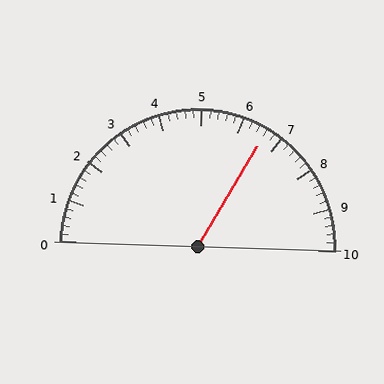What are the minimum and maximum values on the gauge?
The gauge ranges from 0 to 10.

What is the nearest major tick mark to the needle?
The nearest major tick mark is 7.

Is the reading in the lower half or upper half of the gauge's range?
The reading is in the upper half of the range (0 to 10).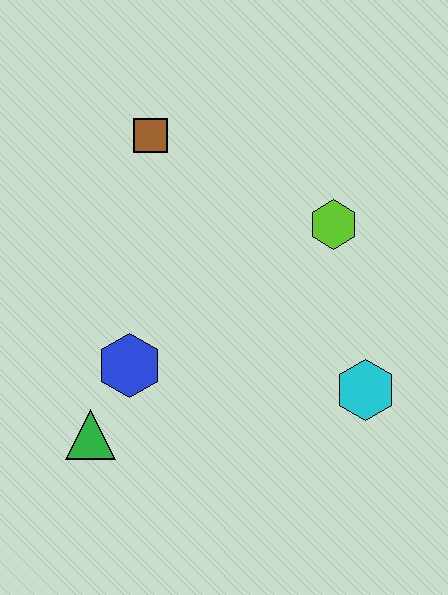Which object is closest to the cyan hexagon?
The lime hexagon is closest to the cyan hexagon.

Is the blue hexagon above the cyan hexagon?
Yes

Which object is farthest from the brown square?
The cyan hexagon is farthest from the brown square.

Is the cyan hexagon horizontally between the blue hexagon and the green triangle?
No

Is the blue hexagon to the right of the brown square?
No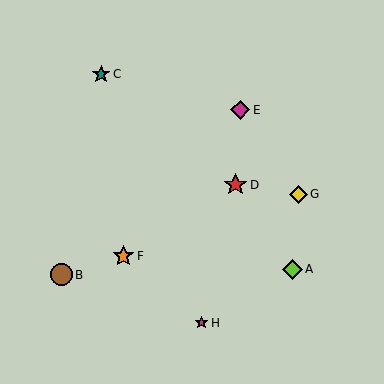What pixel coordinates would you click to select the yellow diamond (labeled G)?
Click at (298, 194) to select the yellow diamond G.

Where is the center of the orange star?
The center of the orange star is at (123, 256).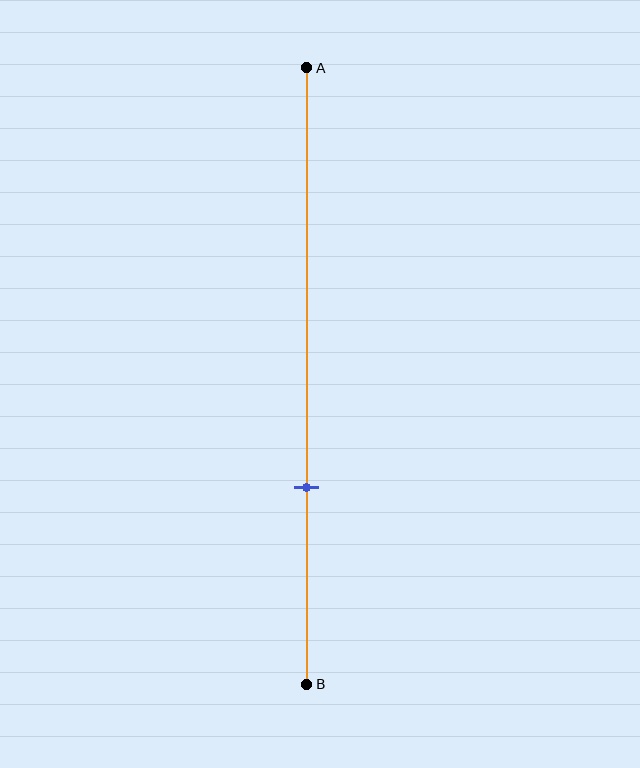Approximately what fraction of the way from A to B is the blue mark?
The blue mark is approximately 70% of the way from A to B.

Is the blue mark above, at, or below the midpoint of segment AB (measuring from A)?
The blue mark is below the midpoint of segment AB.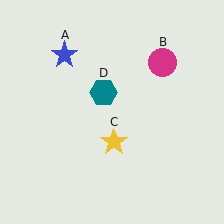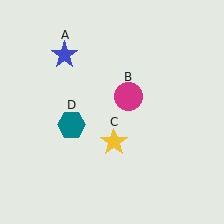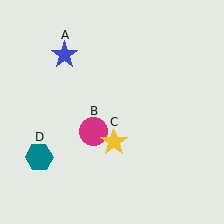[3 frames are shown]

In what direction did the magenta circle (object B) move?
The magenta circle (object B) moved down and to the left.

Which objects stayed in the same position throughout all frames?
Blue star (object A) and yellow star (object C) remained stationary.